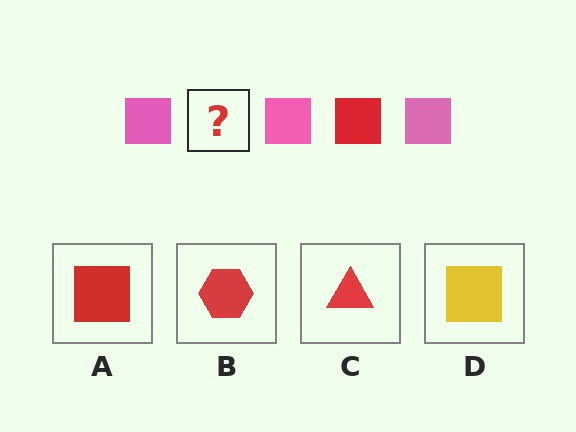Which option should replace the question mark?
Option A.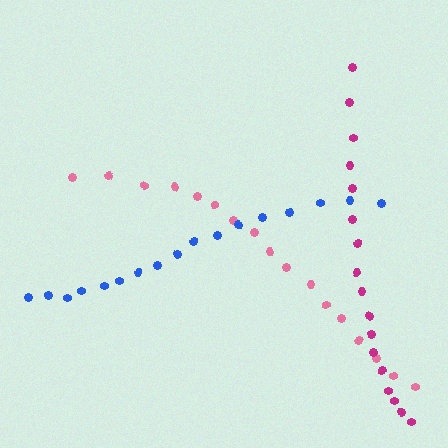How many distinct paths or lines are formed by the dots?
There are 3 distinct paths.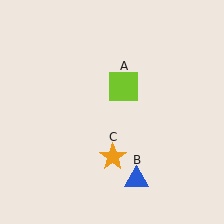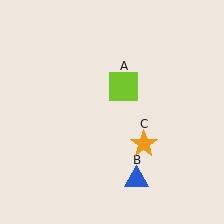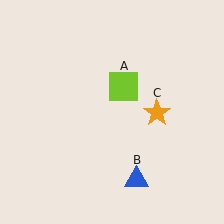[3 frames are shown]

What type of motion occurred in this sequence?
The orange star (object C) rotated counterclockwise around the center of the scene.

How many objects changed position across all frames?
1 object changed position: orange star (object C).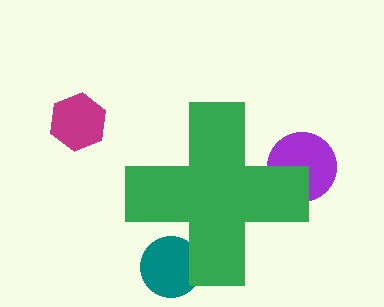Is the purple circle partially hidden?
Yes, the purple circle is partially hidden behind the green cross.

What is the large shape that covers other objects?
A green cross.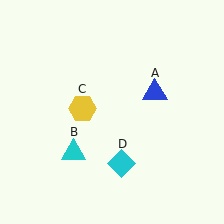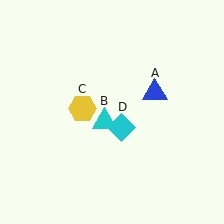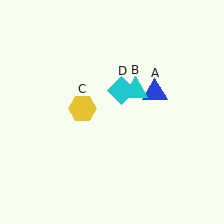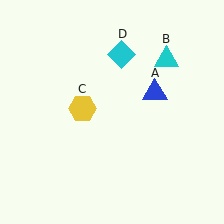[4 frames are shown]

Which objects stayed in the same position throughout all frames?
Blue triangle (object A) and yellow hexagon (object C) remained stationary.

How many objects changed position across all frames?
2 objects changed position: cyan triangle (object B), cyan diamond (object D).